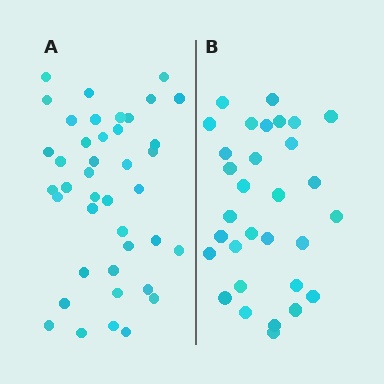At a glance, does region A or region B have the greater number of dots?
Region A (the left region) has more dots.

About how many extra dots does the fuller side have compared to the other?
Region A has roughly 10 or so more dots than region B.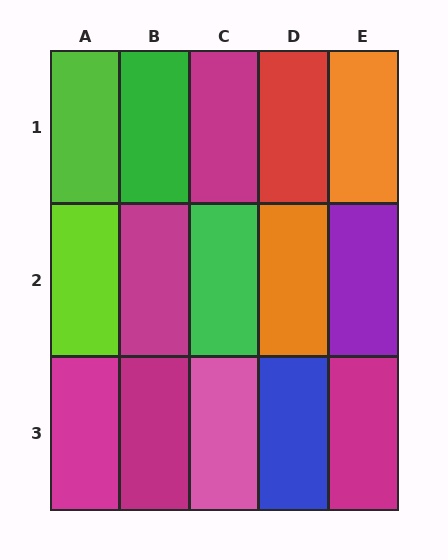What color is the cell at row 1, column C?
Magenta.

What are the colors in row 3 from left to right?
Magenta, magenta, pink, blue, magenta.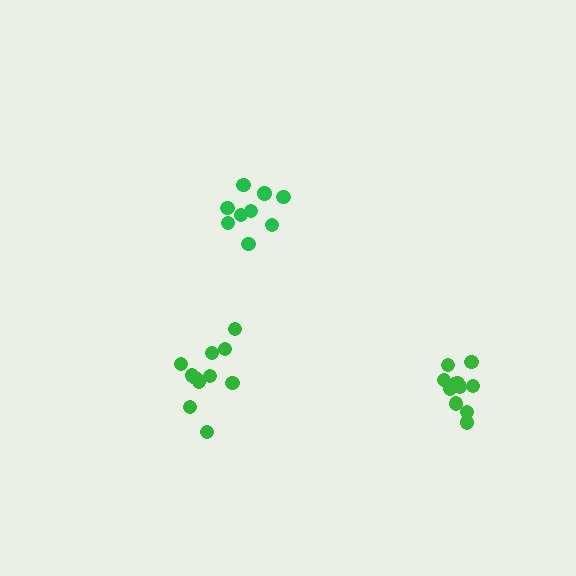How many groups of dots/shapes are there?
There are 3 groups.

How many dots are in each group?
Group 1: 9 dots, Group 2: 12 dots, Group 3: 12 dots (33 total).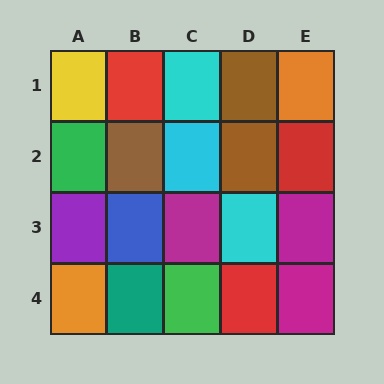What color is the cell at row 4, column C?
Green.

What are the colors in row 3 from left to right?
Purple, blue, magenta, cyan, magenta.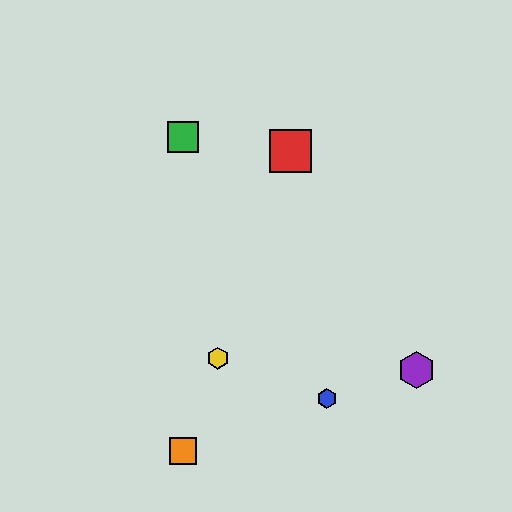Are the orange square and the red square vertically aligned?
No, the orange square is at x≈183 and the red square is at x≈291.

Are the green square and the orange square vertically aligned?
Yes, both are at x≈183.